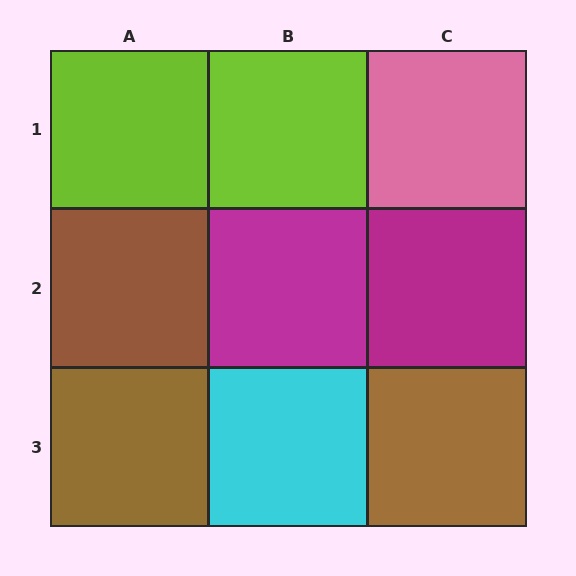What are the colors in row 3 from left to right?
Brown, cyan, brown.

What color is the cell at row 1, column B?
Lime.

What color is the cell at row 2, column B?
Magenta.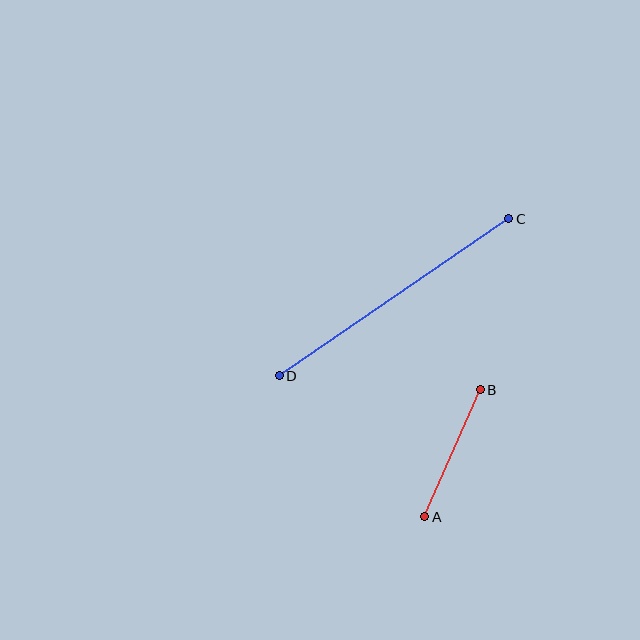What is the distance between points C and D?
The distance is approximately 278 pixels.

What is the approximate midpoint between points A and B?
The midpoint is at approximately (453, 453) pixels.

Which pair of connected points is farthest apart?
Points C and D are farthest apart.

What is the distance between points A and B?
The distance is approximately 139 pixels.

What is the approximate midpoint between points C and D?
The midpoint is at approximately (394, 297) pixels.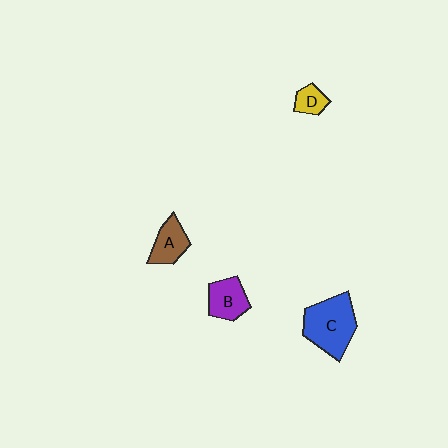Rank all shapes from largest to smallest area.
From largest to smallest: C (blue), B (purple), A (brown), D (yellow).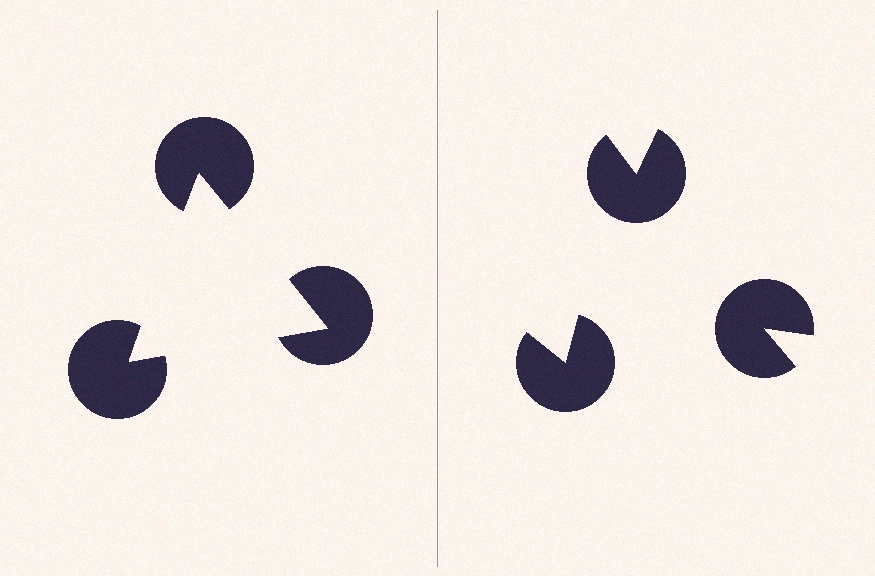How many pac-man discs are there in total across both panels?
6 — 3 on each side.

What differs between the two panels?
The pac-man discs are positioned identically on both sides; only the wedge orientations differ. On the left they align to a triangle; on the right they are misaligned.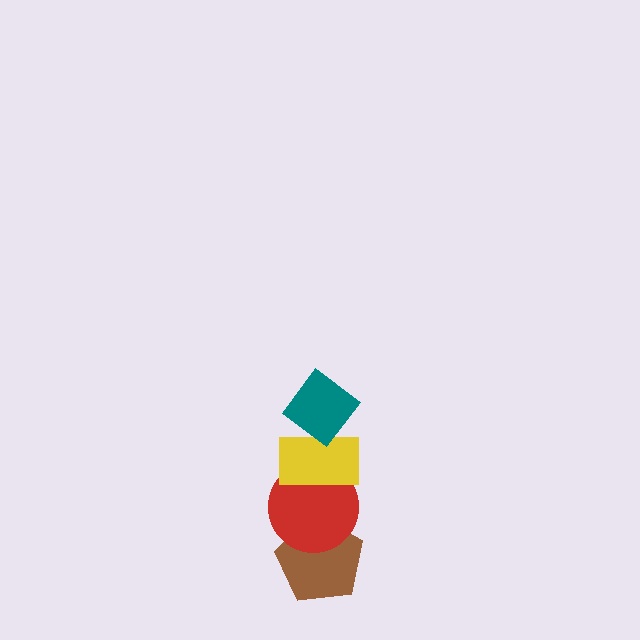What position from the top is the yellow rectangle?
The yellow rectangle is 2nd from the top.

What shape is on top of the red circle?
The yellow rectangle is on top of the red circle.